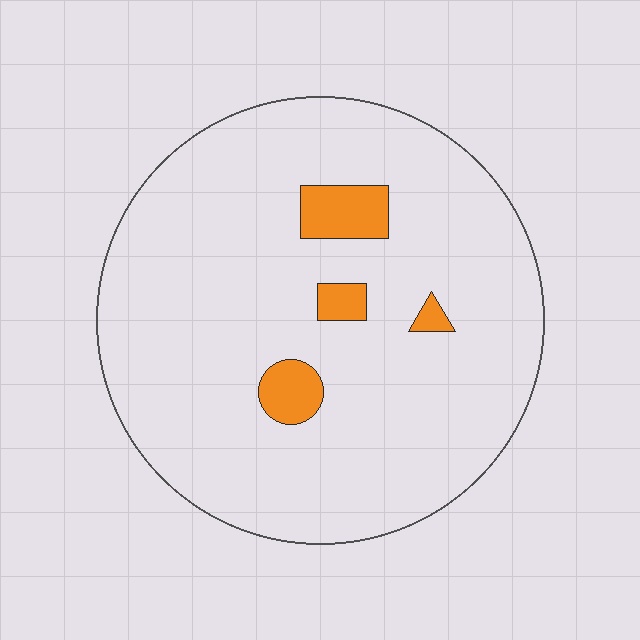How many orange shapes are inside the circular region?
4.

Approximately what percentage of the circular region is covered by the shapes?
Approximately 5%.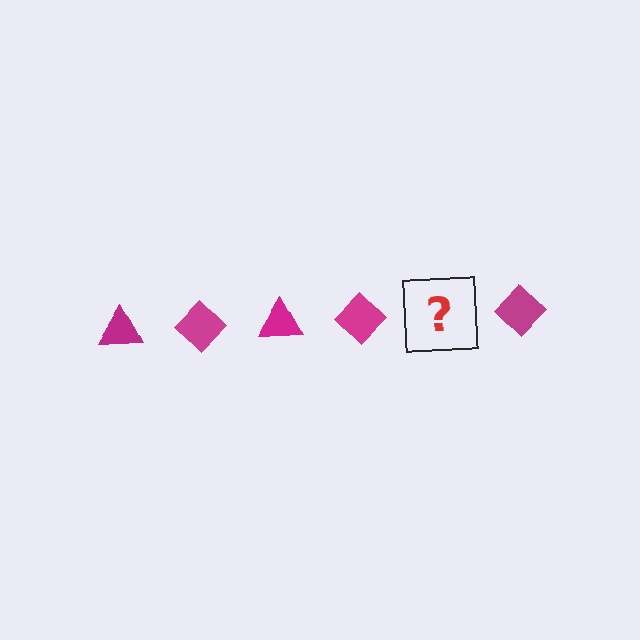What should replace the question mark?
The question mark should be replaced with a magenta triangle.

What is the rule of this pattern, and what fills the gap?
The rule is that the pattern cycles through triangle, diamond shapes in magenta. The gap should be filled with a magenta triangle.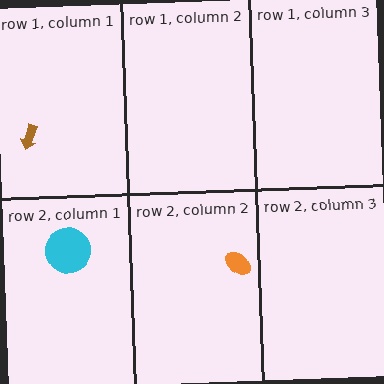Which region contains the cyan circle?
The row 2, column 1 region.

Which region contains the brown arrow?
The row 1, column 1 region.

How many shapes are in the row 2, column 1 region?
1.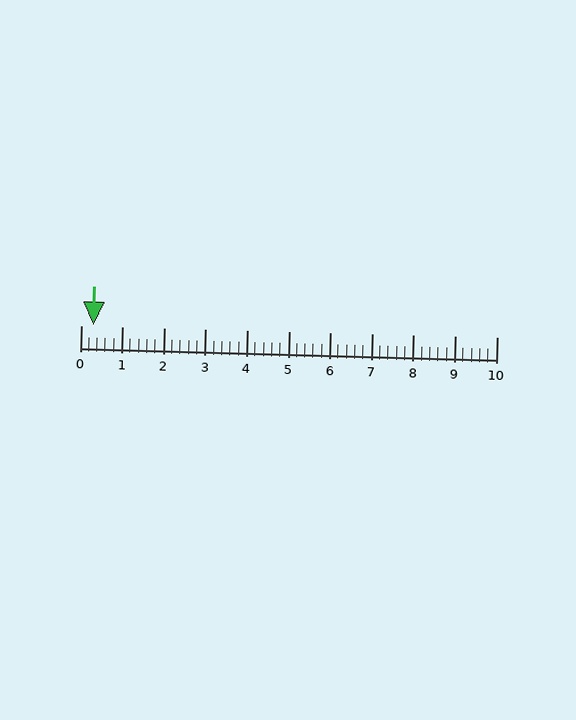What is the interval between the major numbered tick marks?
The major tick marks are spaced 1 units apart.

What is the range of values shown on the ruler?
The ruler shows values from 0 to 10.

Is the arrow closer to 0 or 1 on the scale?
The arrow is closer to 0.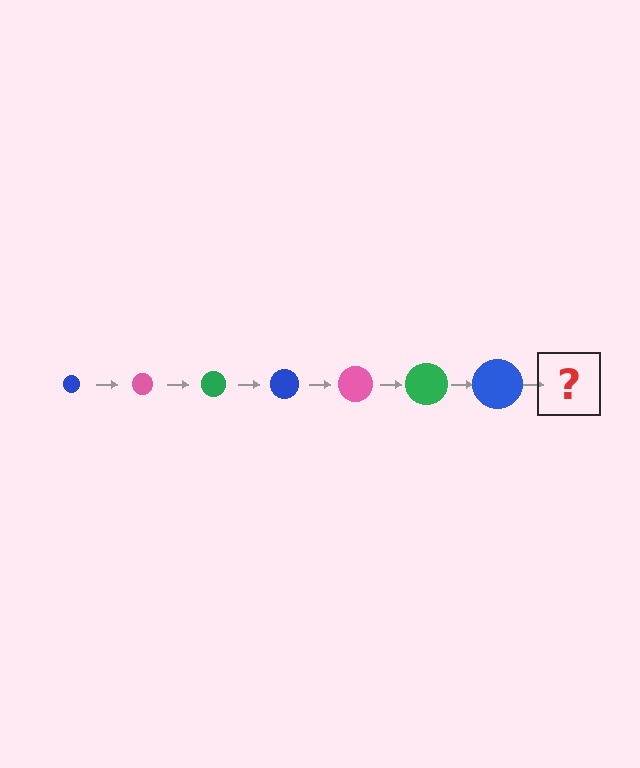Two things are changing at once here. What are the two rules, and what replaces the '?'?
The two rules are that the circle grows larger each step and the color cycles through blue, pink, and green. The '?' should be a pink circle, larger than the previous one.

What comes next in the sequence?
The next element should be a pink circle, larger than the previous one.